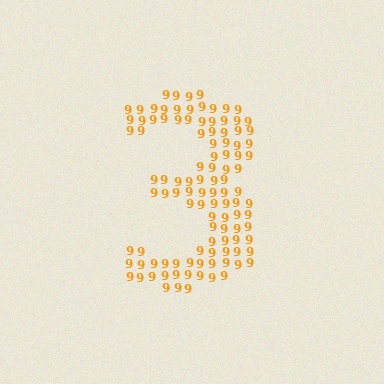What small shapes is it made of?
It is made of small digit 9's.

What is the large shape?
The large shape is the digit 3.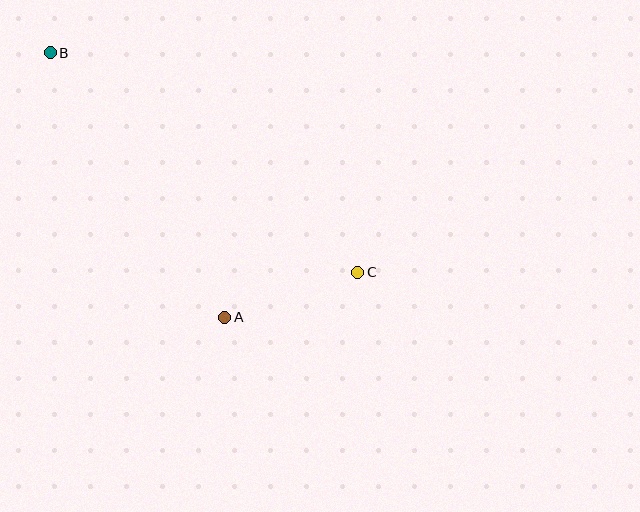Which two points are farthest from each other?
Points B and C are farthest from each other.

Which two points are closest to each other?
Points A and C are closest to each other.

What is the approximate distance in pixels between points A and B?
The distance between A and B is approximately 317 pixels.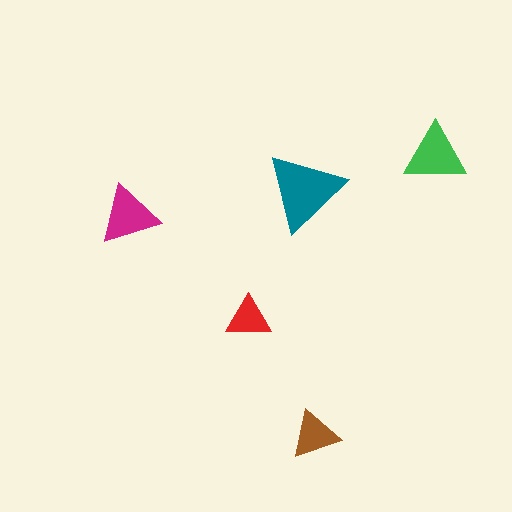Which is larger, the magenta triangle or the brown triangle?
The magenta one.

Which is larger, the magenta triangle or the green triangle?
The green one.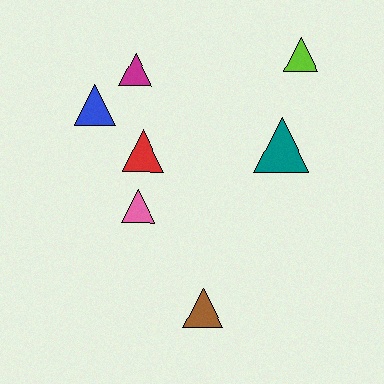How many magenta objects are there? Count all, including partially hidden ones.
There is 1 magenta object.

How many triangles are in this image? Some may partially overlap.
There are 7 triangles.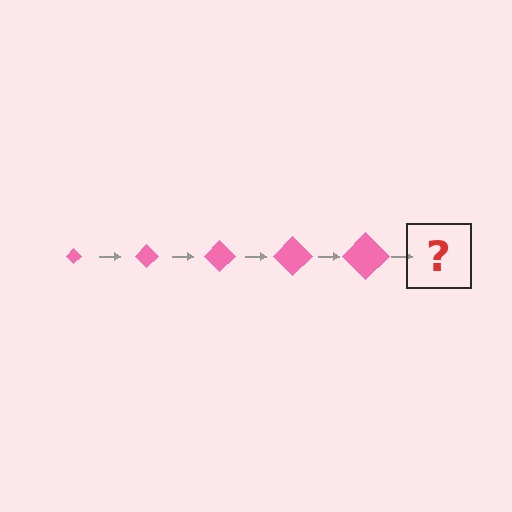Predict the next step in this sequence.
The next step is a pink diamond, larger than the previous one.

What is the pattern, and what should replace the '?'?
The pattern is that the diamond gets progressively larger each step. The '?' should be a pink diamond, larger than the previous one.